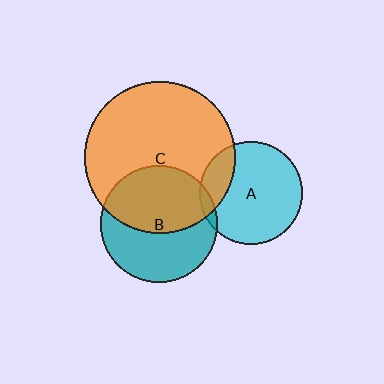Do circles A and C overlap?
Yes.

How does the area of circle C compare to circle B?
Approximately 1.7 times.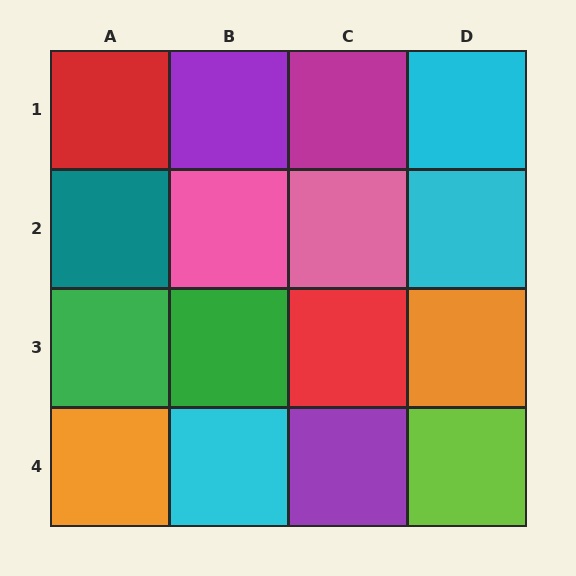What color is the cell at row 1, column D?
Cyan.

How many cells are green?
2 cells are green.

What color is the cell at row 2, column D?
Cyan.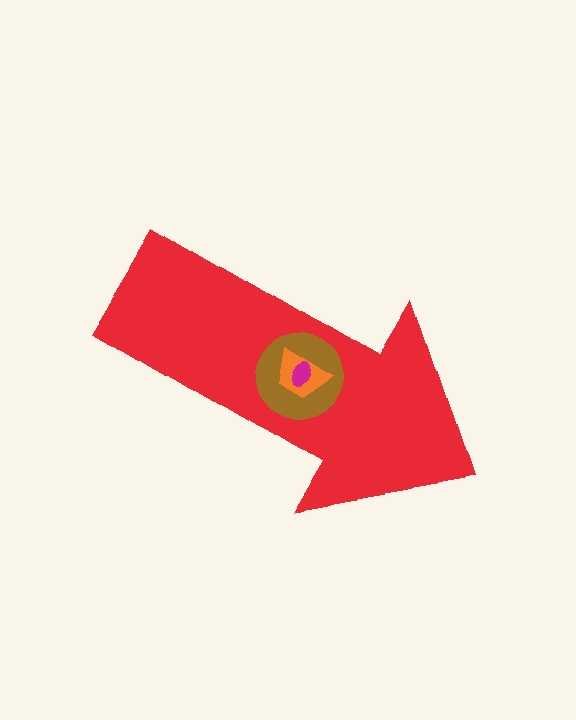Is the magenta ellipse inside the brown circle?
Yes.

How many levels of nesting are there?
4.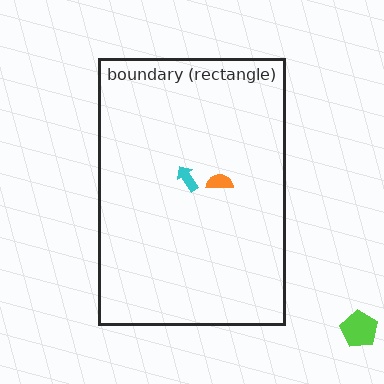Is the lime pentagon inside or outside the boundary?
Outside.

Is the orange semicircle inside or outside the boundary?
Inside.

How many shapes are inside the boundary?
2 inside, 1 outside.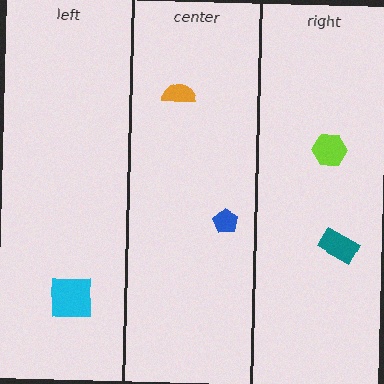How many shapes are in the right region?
2.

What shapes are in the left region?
The cyan square.